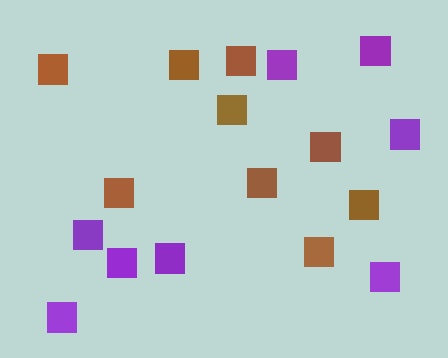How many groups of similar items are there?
There are 2 groups: one group of purple squares (8) and one group of brown squares (9).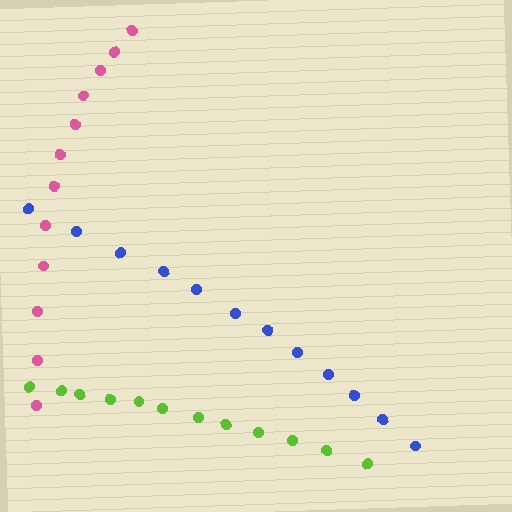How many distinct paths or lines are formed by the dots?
There are 3 distinct paths.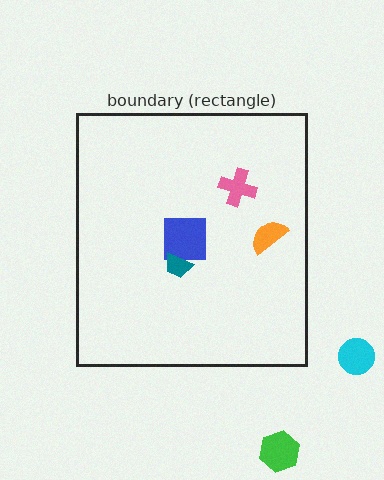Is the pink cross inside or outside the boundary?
Inside.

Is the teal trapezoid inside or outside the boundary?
Inside.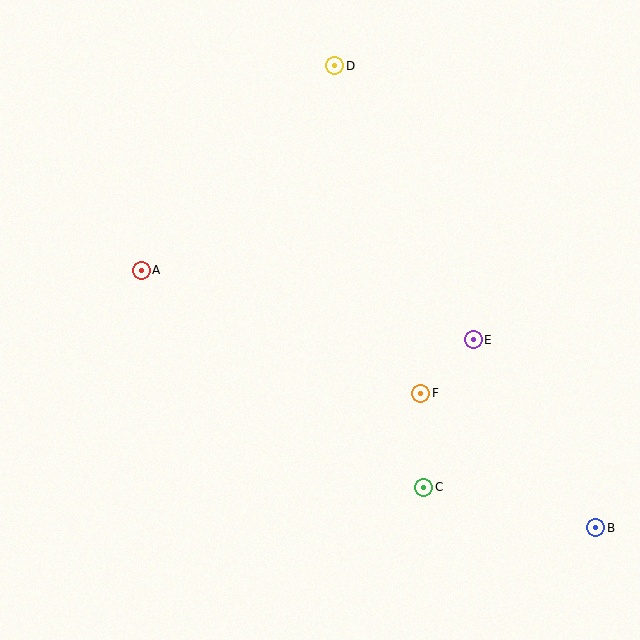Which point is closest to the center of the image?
Point F at (421, 393) is closest to the center.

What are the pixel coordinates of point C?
Point C is at (424, 487).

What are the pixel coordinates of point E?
Point E is at (473, 340).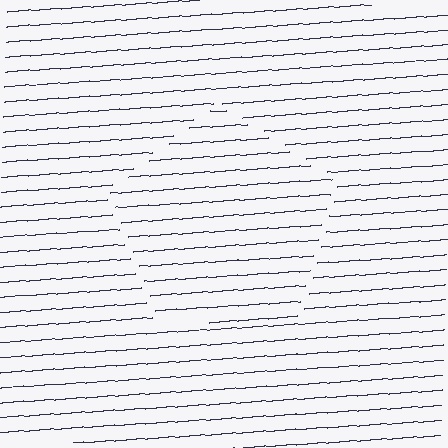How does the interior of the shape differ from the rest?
The interior of the shape contains the same grating, shifted by half a period — the contour is defined by the phase discontinuity where line-ends from the inner and outer gratings abut.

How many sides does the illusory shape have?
5 sides — the line-ends trace a pentagon.